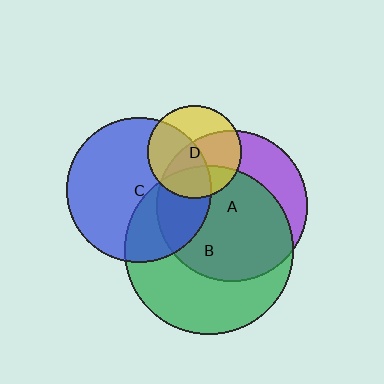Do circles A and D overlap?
Yes.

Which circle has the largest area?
Circle B (green).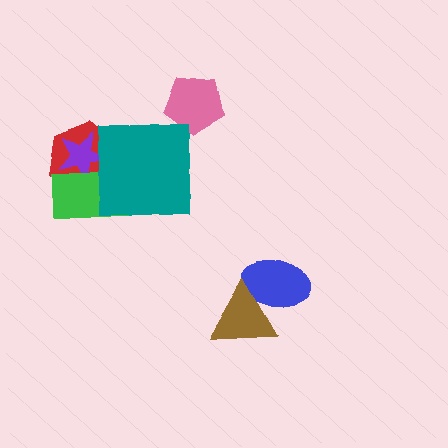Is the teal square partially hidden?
No, no other shape covers it.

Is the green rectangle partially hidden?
Yes, it is partially covered by another shape.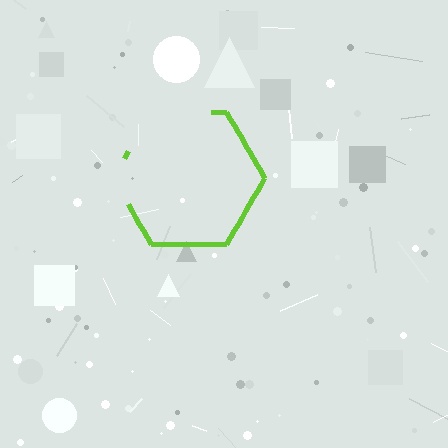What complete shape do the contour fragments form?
The contour fragments form a hexagon.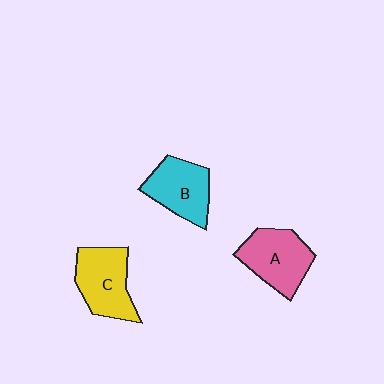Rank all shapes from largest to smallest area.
From largest to smallest: C (yellow), A (pink), B (cyan).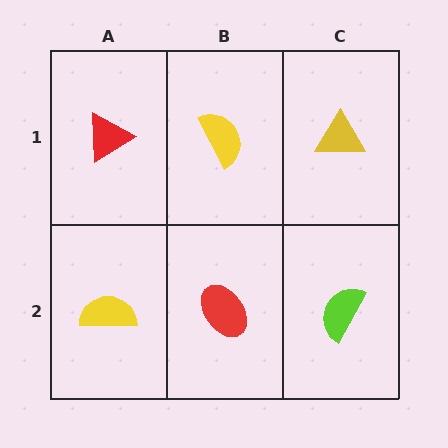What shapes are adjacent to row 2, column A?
A red triangle (row 1, column A), a red ellipse (row 2, column B).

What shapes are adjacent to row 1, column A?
A yellow semicircle (row 2, column A), a yellow semicircle (row 1, column B).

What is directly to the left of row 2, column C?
A red ellipse.